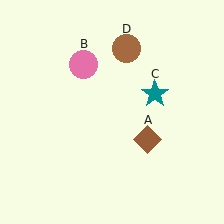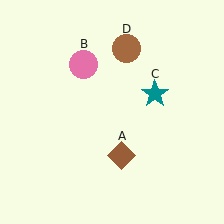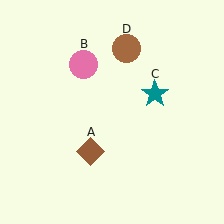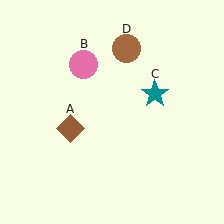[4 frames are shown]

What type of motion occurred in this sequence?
The brown diamond (object A) rotated clockwise around the center of the scene.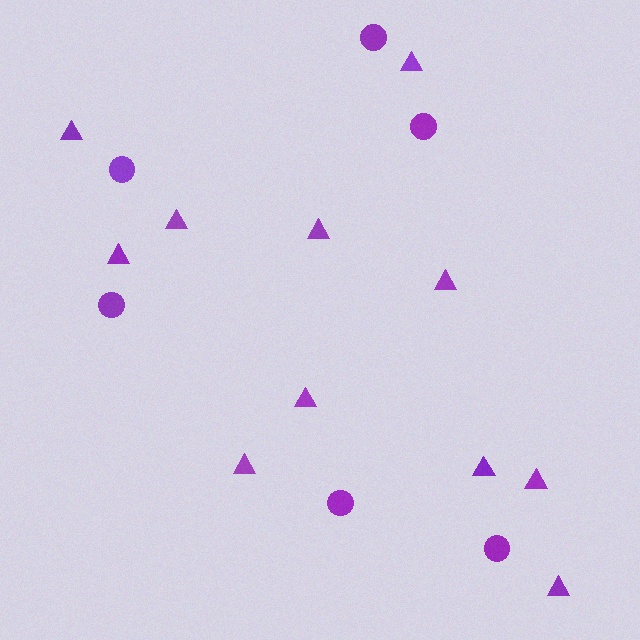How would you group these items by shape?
There are 2 groups: one group of triangles (11) and one group of circles (6).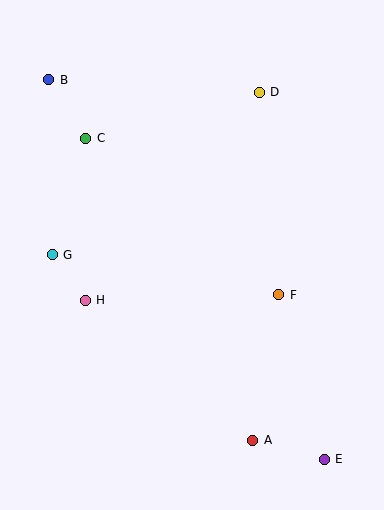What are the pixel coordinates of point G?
Point G is at (52, 255).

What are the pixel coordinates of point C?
Point C is at (86, 138).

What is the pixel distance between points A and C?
The distance between A and C is 345 pixels.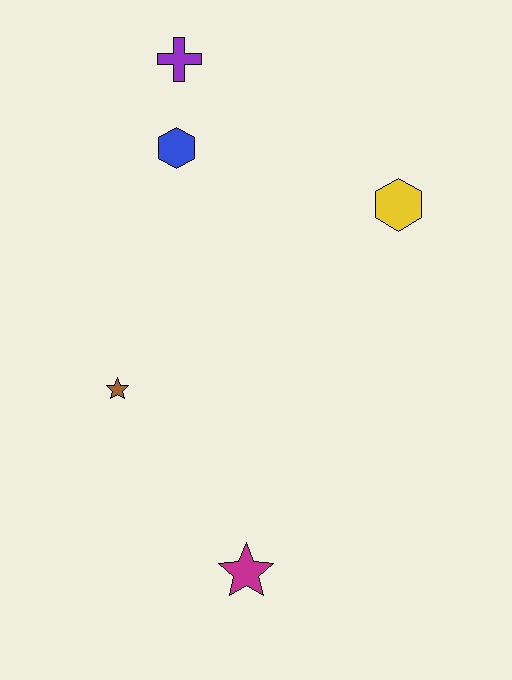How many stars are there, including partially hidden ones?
There are 2 stars.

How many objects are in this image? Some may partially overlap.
There are 5 objects.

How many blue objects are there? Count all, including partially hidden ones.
There is 1 blue object.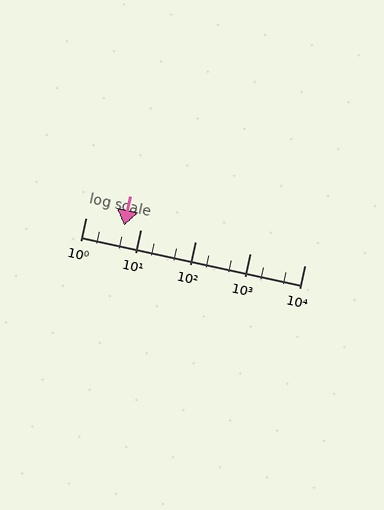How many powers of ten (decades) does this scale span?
The scale spans 4 decades, from 1 to 10000.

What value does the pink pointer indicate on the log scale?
The pointer indicates approximately 5.